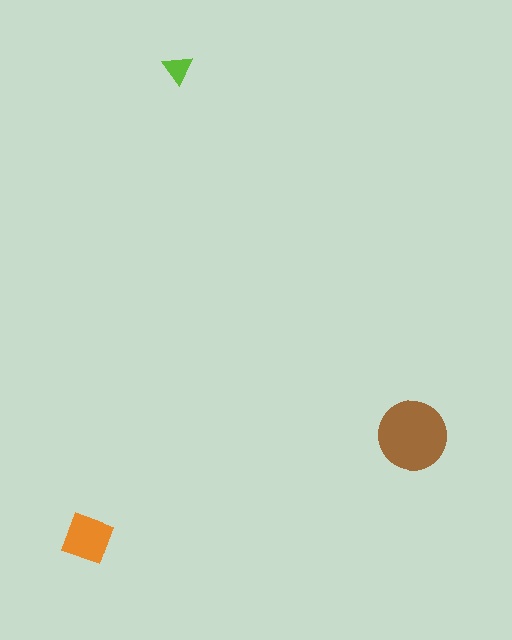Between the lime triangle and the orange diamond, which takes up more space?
The orange diamond.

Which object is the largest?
The brown circle.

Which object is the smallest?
The lime triangle.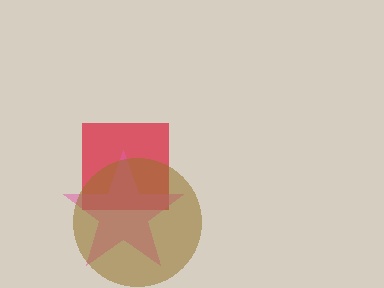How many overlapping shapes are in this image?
There are 3 overlapping shapes in the image.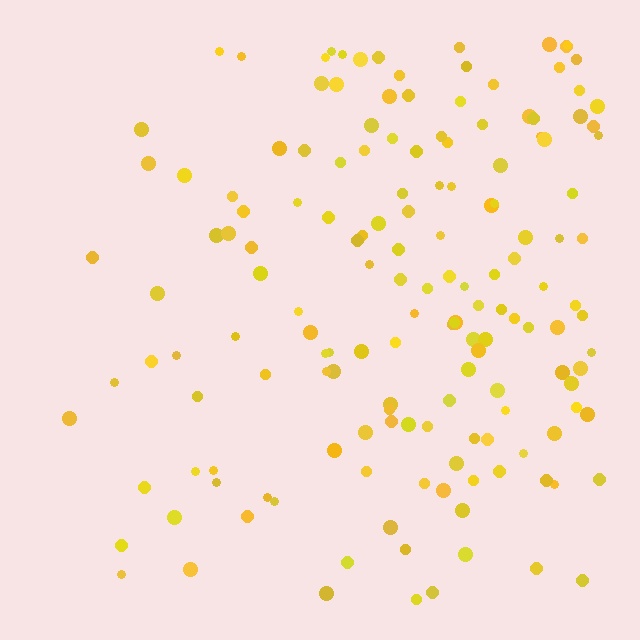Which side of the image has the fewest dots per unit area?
The left.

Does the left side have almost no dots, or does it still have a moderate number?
Still a moderate number, just noticeably fewer than the right.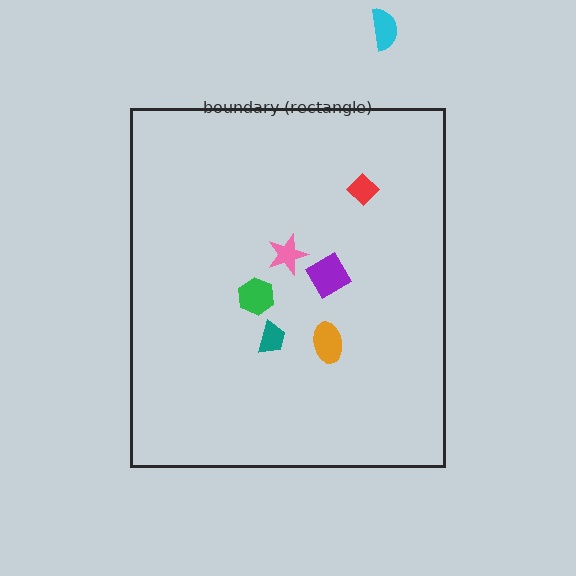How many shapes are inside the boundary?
6 inside, 1 outside.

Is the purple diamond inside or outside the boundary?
Inside.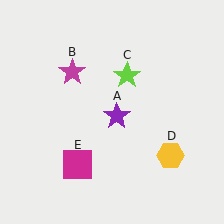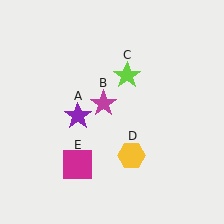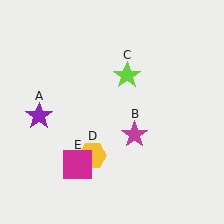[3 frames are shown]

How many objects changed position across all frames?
3 objects changed position: purple star (object A), magenta star (object B), yellow hexagon (object D).